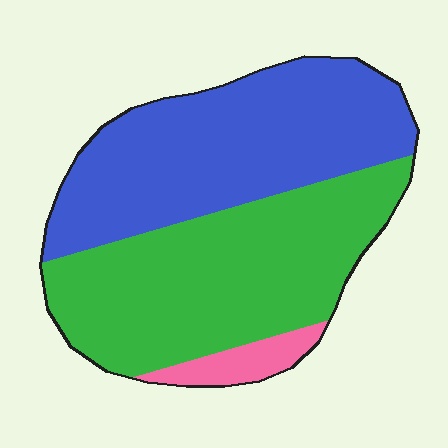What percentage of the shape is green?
Green takes up between a quarter and a half of the shape.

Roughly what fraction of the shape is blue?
Blue takes up between a third and a half of the shape.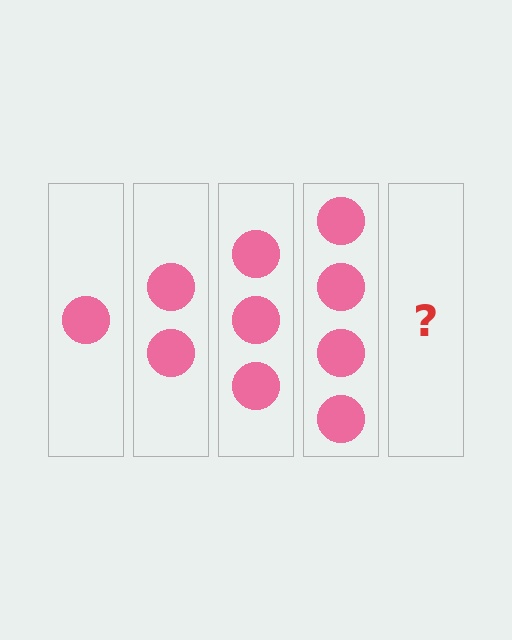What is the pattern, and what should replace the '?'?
The pattern is that each step adds one more circle. The '?' should be 5 circles.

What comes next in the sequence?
The next element should be 5 circles.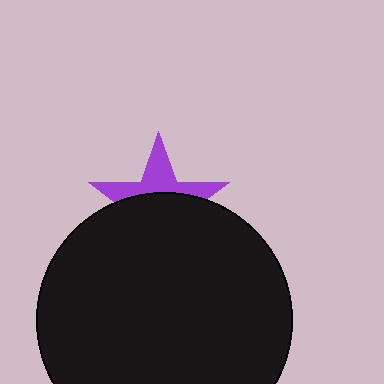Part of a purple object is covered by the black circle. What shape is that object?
It is a star.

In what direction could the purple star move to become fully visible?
The purple star could move up. That would shift it out from behind the black circle entirely.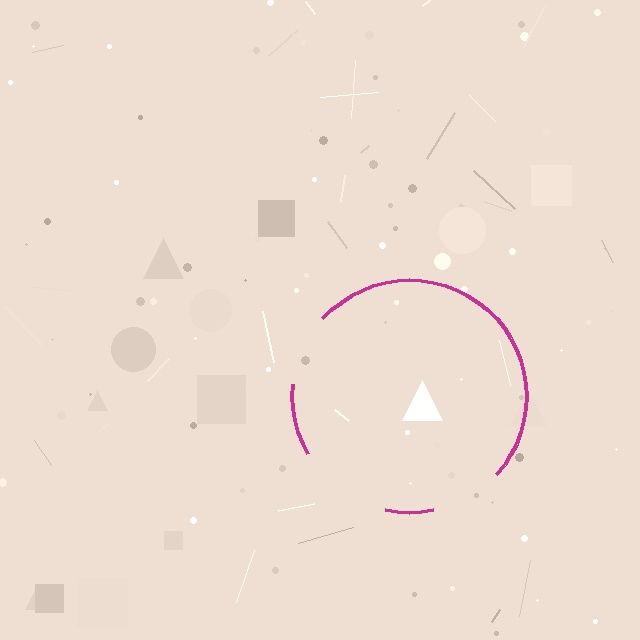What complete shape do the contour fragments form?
The contour fragments form a circle.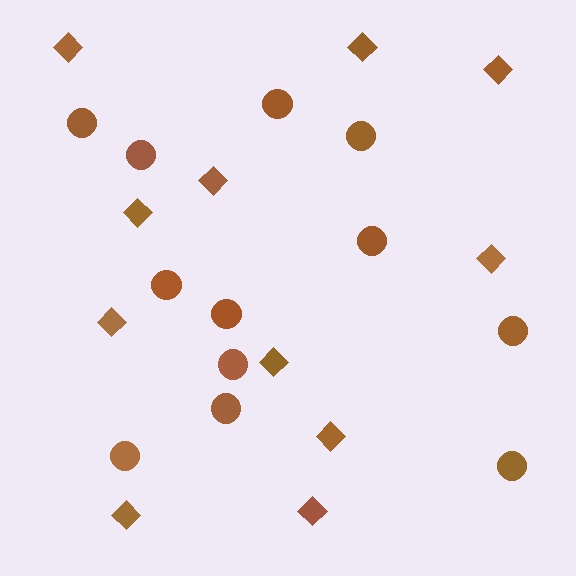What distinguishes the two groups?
There are 2 groups: one group of diamonds (11) and one group of circles (12).